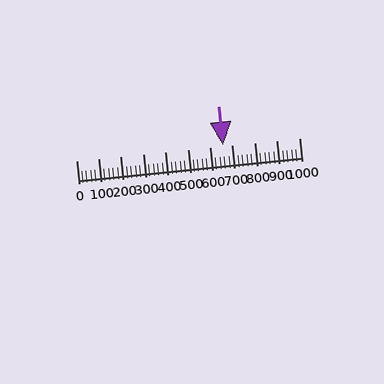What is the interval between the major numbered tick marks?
The major tick marks are spaced 100 units apart.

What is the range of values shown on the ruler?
The ruler shows values from 0 to 1000.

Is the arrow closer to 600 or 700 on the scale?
The arrow is closer to 700.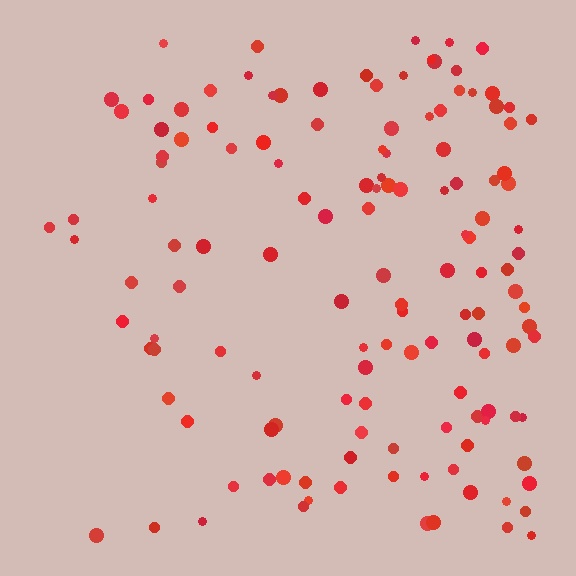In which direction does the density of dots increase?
From left to right, with the right side densest.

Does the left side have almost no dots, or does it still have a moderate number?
Still a moderate number, just noticeably fewer than the right.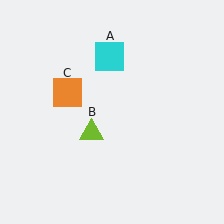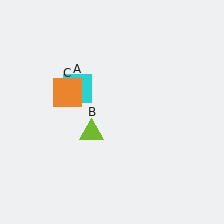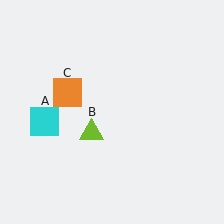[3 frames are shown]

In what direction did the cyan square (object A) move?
The cyan square (object A) moved down and to the left.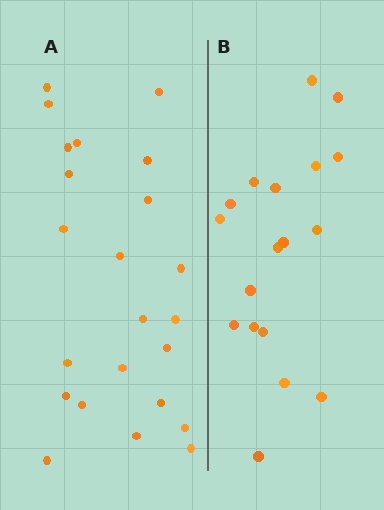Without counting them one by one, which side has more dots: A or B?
Region A (the left region) has more dots.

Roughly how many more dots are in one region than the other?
Region A has about 5 more dots than region B.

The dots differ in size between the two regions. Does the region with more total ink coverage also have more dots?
No. Region B has more total ink coverage because its dots are larger, but region A actually contains more individual dots. Total area can be misleading — the number of items is what matters here.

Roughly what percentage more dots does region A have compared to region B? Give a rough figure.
About 30% more.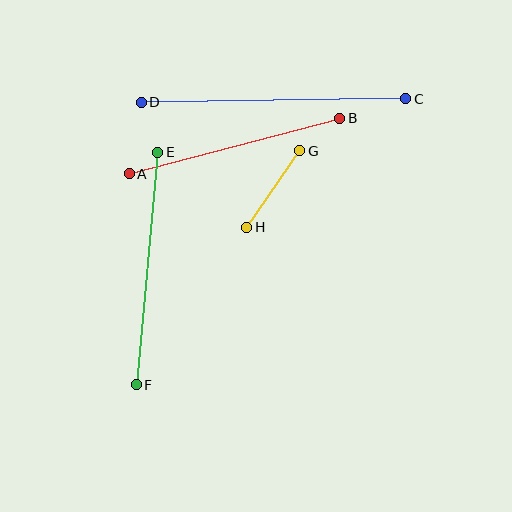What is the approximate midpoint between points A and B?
The midpoint is at approximately (234, 146) pixels.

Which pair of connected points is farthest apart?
Points C and D are farthest apart.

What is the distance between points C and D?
The distance is approximately 264 pixels.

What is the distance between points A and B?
The distance is approximately 218 pixels.